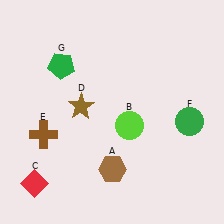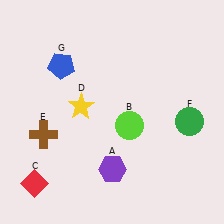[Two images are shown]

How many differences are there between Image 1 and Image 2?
There are 3 differences between the two images.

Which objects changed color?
A changed from brown to purple. D changed from brown to yellow. G changed from green to blue.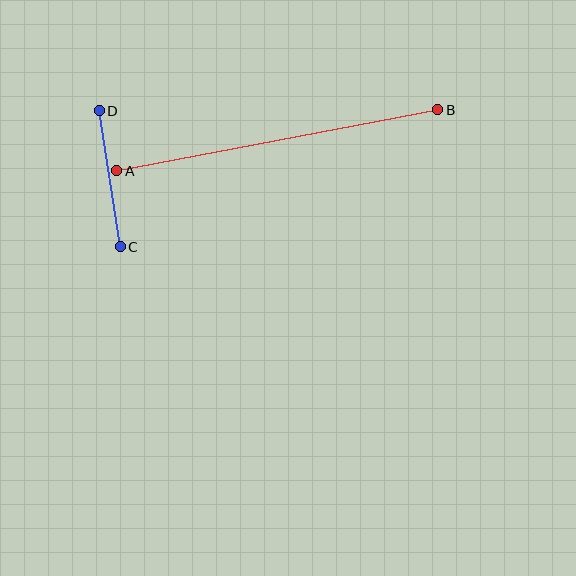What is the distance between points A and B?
The distance is approximately 327 pixels.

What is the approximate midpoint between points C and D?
The midpoint is at approximately (110, 179) pixels.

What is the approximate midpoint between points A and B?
The midpoint is at approximately (277, 140) pixels.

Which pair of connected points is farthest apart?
Points A and B are farthest apart.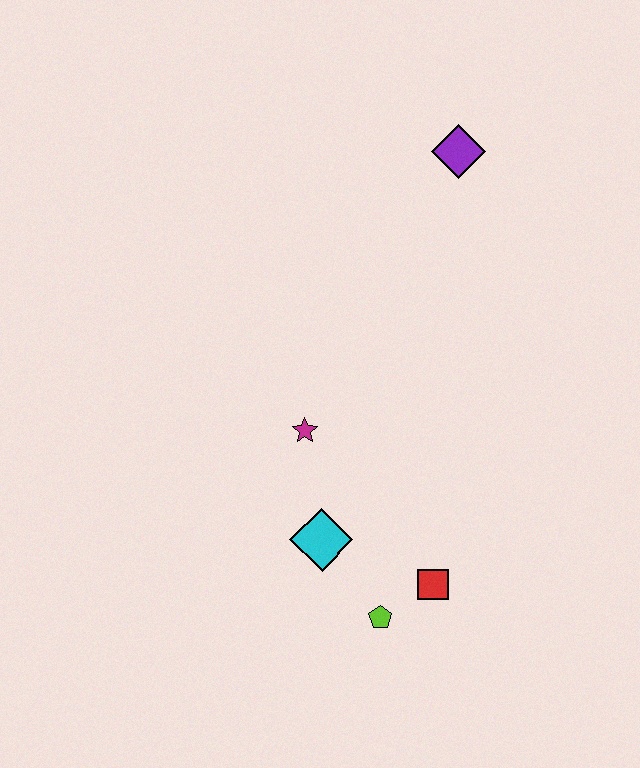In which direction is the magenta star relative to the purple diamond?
The magenta star is below the purple diamond.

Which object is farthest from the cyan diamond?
The purple diamond is farthest from the cyan diamond.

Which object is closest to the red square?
The lime pentagon is closest to the red square.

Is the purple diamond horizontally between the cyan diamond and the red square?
No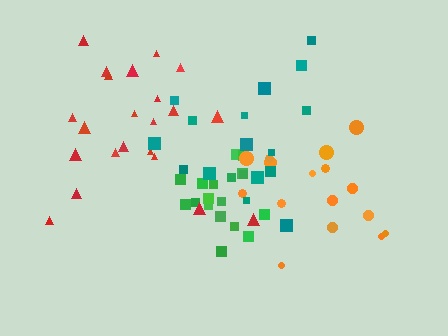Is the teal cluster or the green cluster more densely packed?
Green.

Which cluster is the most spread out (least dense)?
Teal.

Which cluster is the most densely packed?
Green.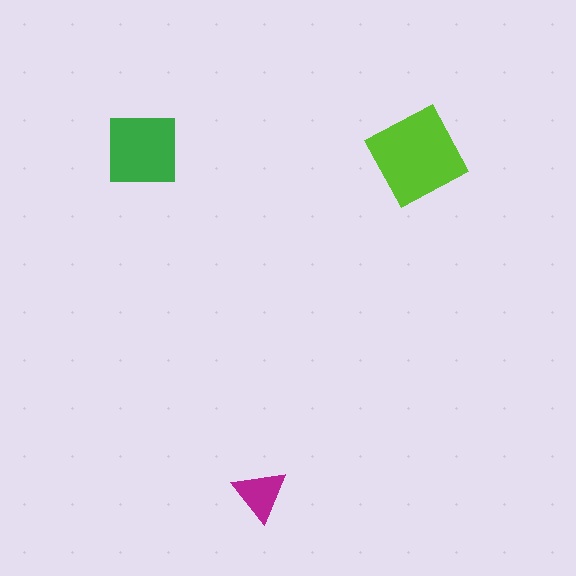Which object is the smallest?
The magenta triangle.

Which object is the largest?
The lime diamond.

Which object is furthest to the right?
The lime diamond is rightmost.